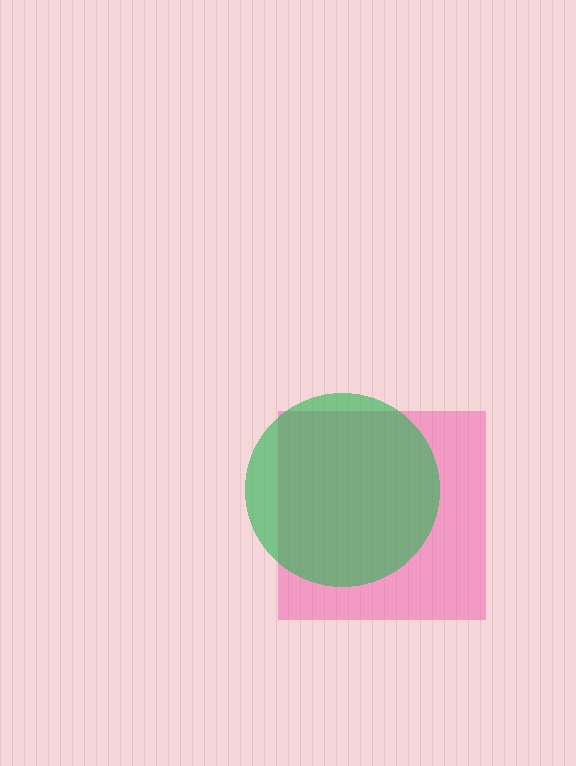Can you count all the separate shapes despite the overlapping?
Yes, there are 2 separate shapes.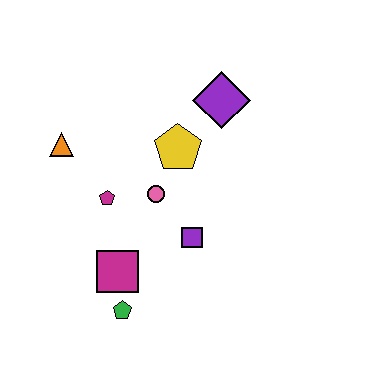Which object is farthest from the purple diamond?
The green pentagon is farthest from the purple diamond.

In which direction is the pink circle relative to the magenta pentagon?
The pink circle is to the right of the magenta pentagon.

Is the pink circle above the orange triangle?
No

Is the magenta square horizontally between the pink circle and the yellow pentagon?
No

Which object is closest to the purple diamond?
The yellow pentagon is closest to the purple diamond.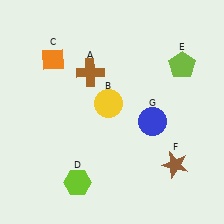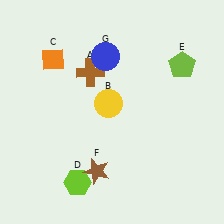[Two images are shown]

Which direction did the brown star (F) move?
The brown star (F) moved left.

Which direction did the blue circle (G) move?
The blue circle (G) moved up.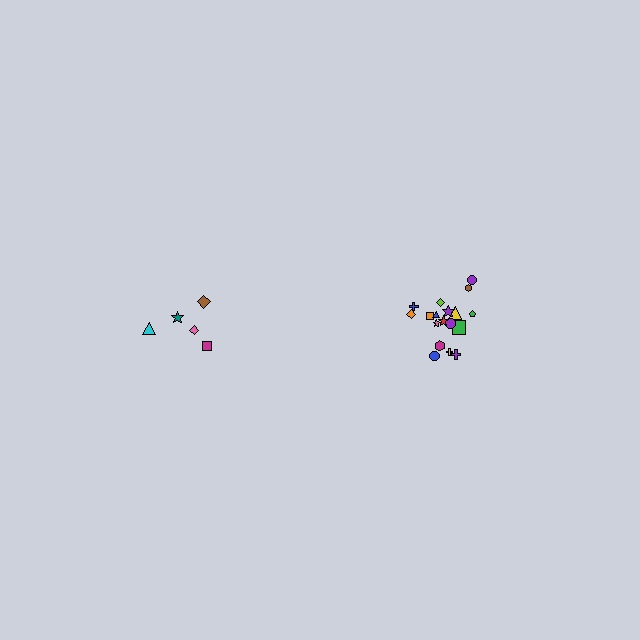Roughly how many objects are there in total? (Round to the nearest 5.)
Roughly 25 objects in total.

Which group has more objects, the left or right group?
The right group.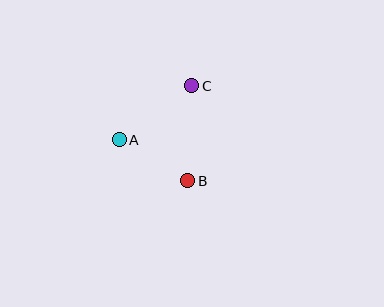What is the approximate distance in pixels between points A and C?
The distance between A and C is approximately 90 pixels.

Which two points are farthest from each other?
Points B and C are farthest from each other.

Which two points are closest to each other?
Points A and B are closest to each other.